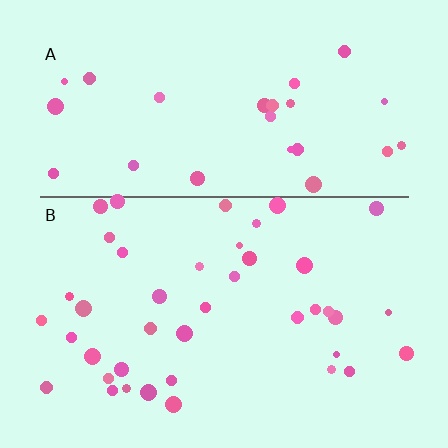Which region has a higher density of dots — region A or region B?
B (the bottom).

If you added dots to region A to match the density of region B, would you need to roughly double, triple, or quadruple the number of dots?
Approximately double.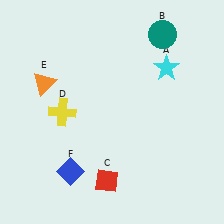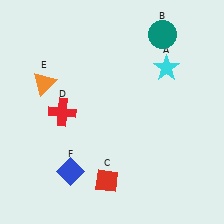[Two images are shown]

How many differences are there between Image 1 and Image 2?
There is 1 difference between the two images.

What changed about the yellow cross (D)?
In Image 1, D is yellow. In Image 2, it changed to red.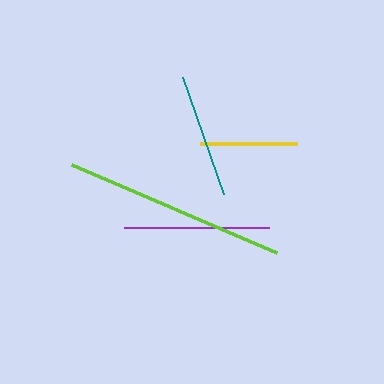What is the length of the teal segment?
The teal segment is approximately 124 pixels long.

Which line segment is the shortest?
The yellow line is the shortest at approximately 96 pixels.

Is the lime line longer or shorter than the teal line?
The lime line is longer than the teal line.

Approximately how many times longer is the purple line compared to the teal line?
The purple line is approximately 1.2 times the length of the teal line.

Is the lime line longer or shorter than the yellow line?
The lime line is longer than the yellow line.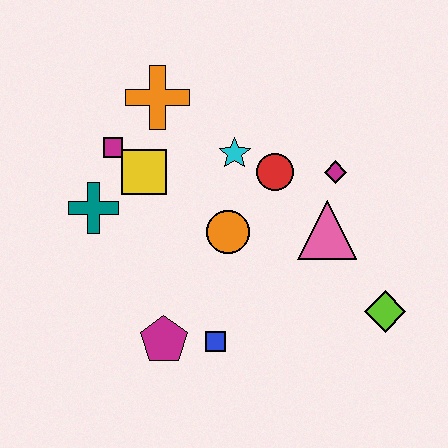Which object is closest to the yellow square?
The magenta square is closest to the yellow square.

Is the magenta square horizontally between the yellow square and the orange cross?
No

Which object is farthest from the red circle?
The magenta pentagon is farthest from the red circle.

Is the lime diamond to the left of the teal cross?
No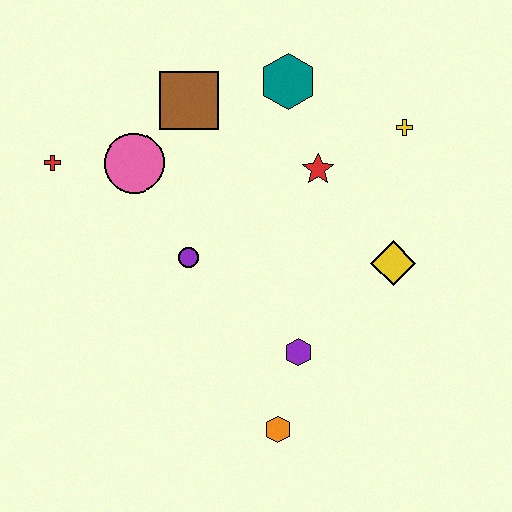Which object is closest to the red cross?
The pink circle is closest to the red cross.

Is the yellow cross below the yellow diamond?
No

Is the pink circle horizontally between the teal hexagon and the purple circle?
No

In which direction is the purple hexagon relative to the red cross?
The purple hexagon is to the right of the red cross.